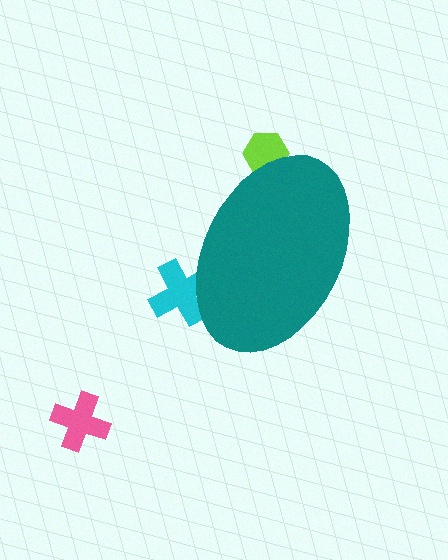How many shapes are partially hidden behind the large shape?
2 shapes are partially hidden.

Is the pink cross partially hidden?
No, the pink cross is fully visible.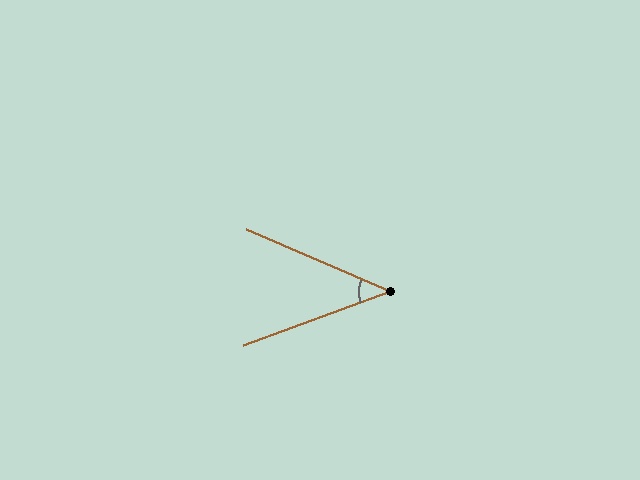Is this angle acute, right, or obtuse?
It is acute.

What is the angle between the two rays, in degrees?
Approximately 43 degrees.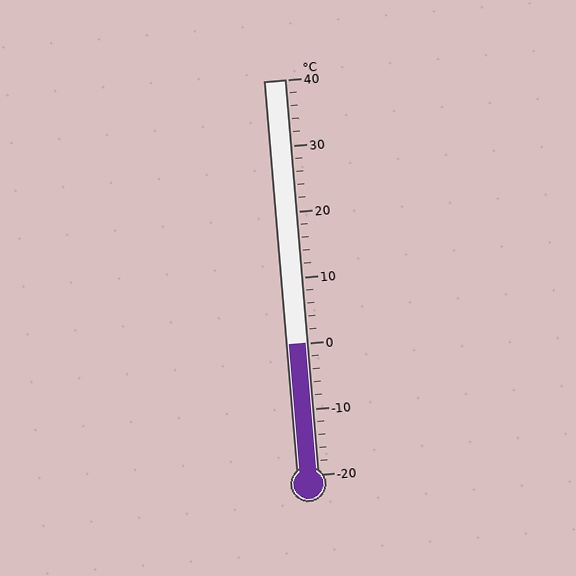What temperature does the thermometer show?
The thermometer shows approximately 0°C.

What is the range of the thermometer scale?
The thermometer scale ranges from -20°C to 40°C.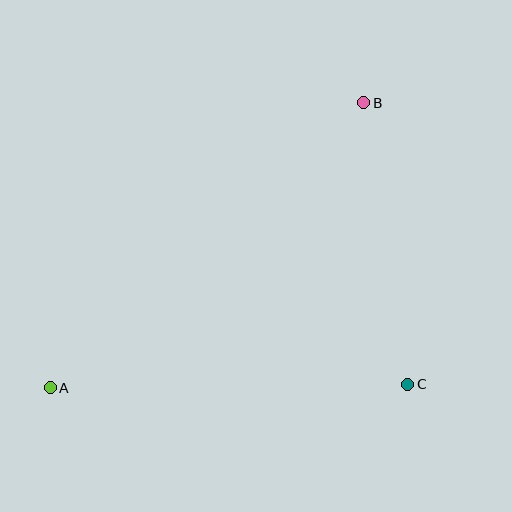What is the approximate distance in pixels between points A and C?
The distance between A and C is approximately 357 pixels.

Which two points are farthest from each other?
Points A and B are farthest from each other.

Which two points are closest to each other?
Points B and C are closest to each other.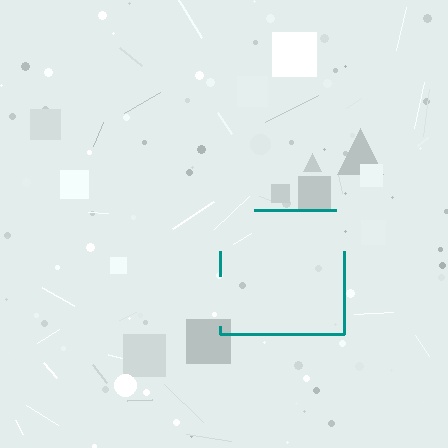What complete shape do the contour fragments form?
The contour fragments form a square.